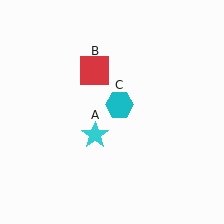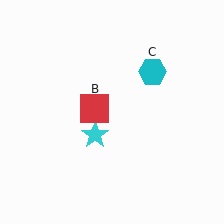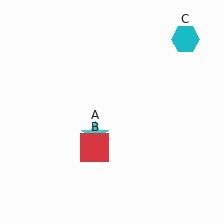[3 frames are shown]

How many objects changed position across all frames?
2 objects changed position: red square (object B), cyan hexagon (object C).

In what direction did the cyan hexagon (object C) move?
The cyan hexagon (object C) moved up and to the right.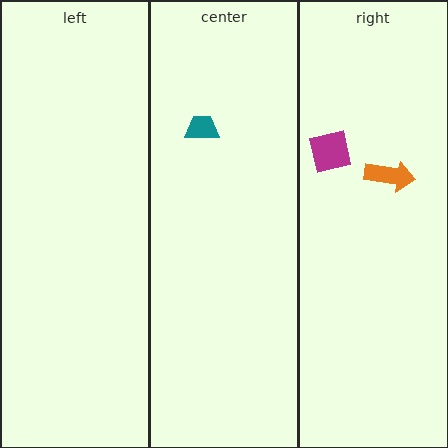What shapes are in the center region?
The teal trapezoid.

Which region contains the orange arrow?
The right region.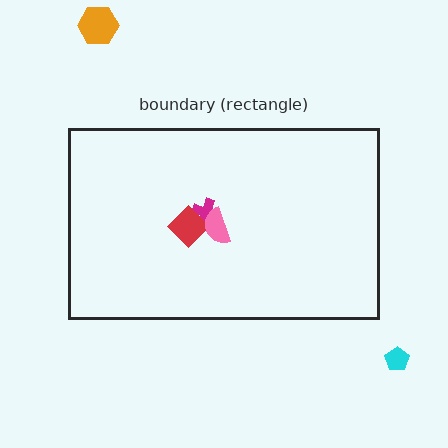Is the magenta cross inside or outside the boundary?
Inside.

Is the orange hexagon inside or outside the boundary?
Outside.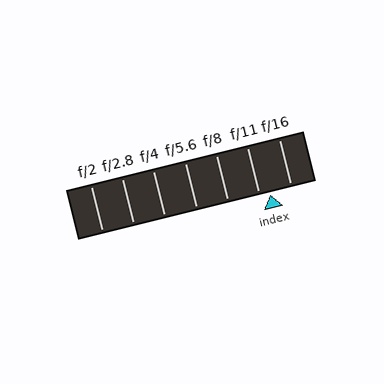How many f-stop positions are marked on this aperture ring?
There are 7 f-stop positions marked.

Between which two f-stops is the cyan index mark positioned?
The index mark is between f/11 and f/16.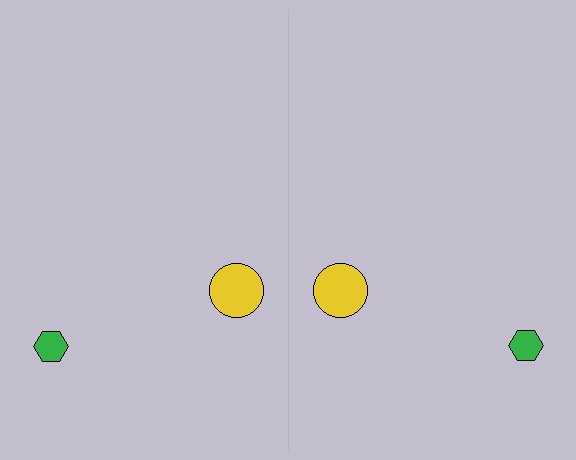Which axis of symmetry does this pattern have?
The pattern has a vertical axis of symmetry running through the center of the image.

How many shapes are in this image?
There are 4 shapes in this image.